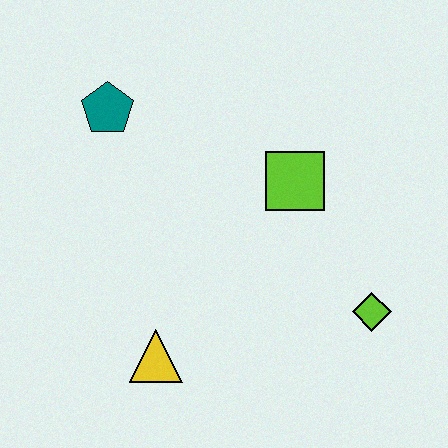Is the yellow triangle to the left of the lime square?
Yes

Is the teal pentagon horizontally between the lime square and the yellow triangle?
No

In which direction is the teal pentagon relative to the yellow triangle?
The teal pentagon is above the yellow triangle.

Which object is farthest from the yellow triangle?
The teal pentagon is farthest from the yellow triangle.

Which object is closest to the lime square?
The lime diamond is closest to the lime square.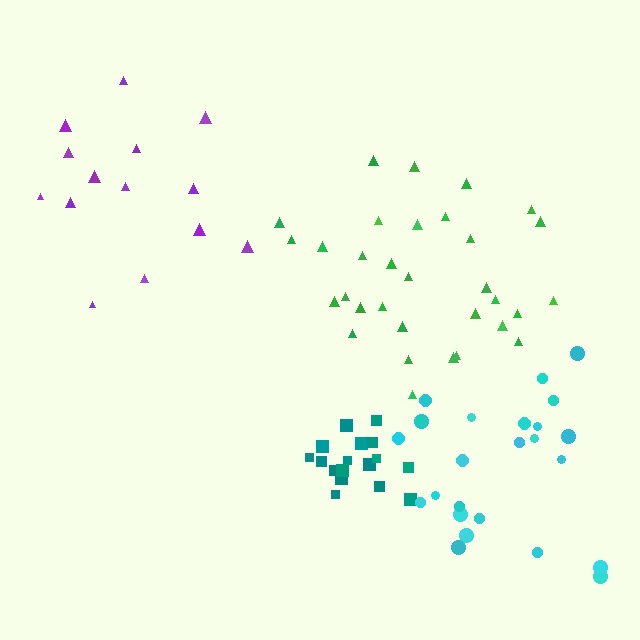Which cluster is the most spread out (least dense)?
Purple.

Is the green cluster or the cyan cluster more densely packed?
Cyan.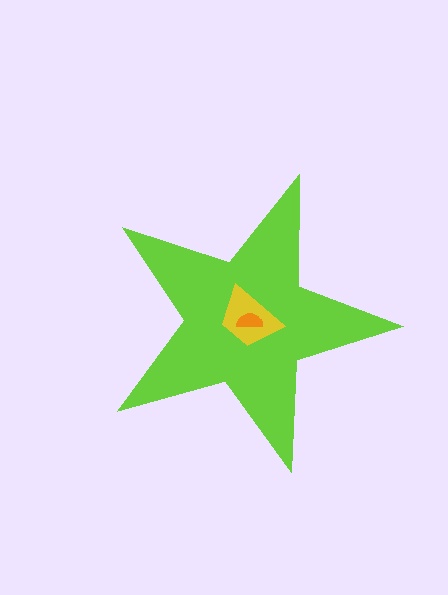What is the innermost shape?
The orange semicircle.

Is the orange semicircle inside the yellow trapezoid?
Yes.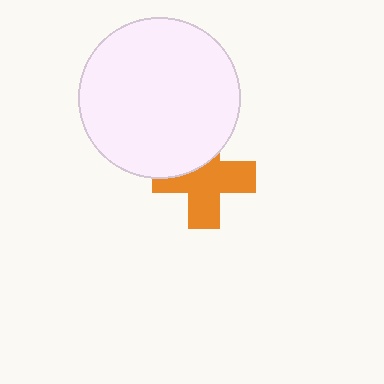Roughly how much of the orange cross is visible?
Most of it is visible (roughly 67%).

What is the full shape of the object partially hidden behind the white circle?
The partially hidden object is an orange cross.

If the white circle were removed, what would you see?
You would see the complete orange cross.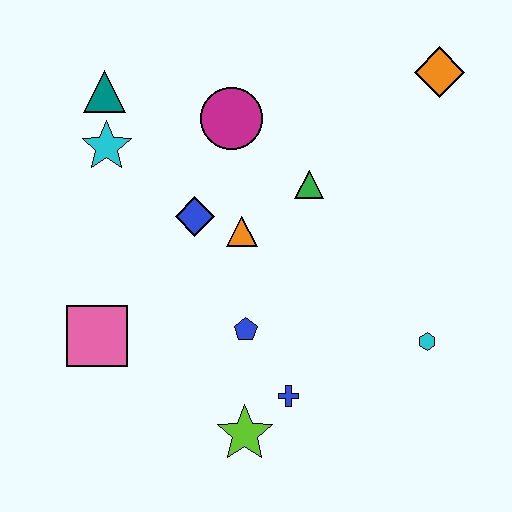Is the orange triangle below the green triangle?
Yes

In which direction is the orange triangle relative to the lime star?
The orange triangle is above the lime star.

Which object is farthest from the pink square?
The orange diamond is farthest from the pink square.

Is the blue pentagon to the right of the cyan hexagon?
No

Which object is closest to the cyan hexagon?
The blue cross is closest to the cyan hexagon.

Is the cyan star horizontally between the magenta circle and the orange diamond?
No